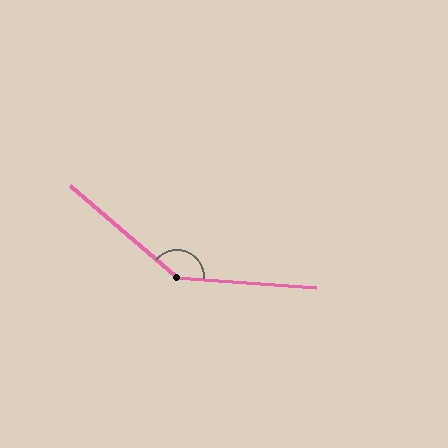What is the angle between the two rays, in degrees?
Approximately 143 degrees.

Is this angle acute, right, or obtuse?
It is obtuse.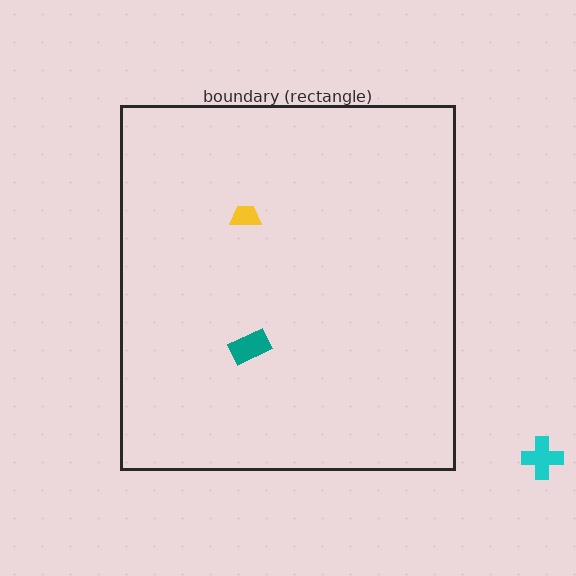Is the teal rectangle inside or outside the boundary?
Inside.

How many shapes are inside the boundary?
2 inside, 1 outside.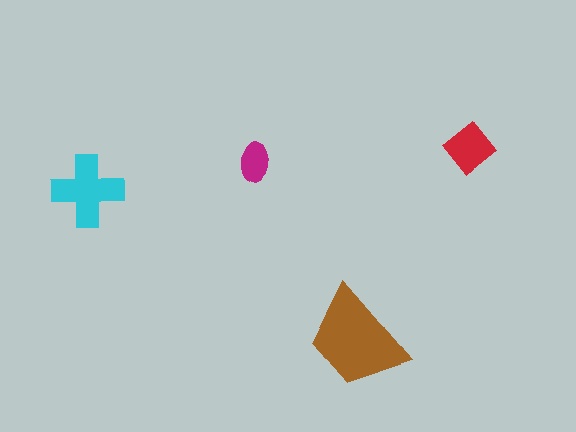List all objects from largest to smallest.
The brown trapezoid, the cyan cross, the red diamond, the magenta ellipse.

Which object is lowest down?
The brown trapezoid is bottommost.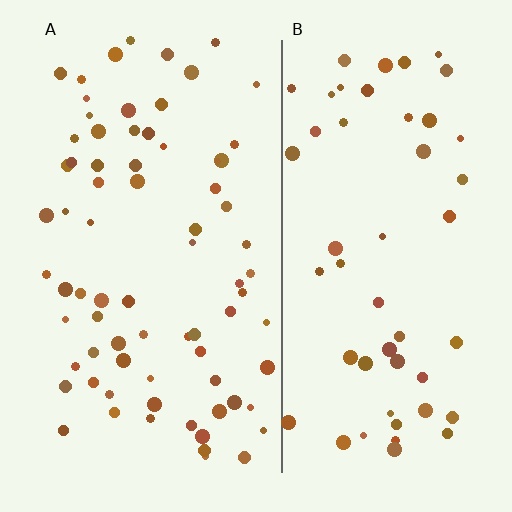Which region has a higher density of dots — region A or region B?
A (the left).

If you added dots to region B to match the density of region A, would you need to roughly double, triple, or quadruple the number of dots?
Approximately double.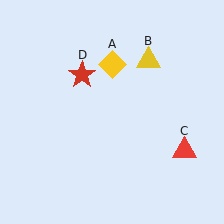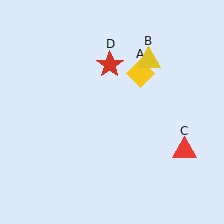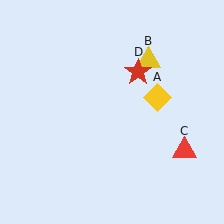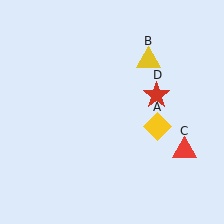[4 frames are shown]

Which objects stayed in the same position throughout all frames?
Yellow triangle (object B) and red triangle (object C) remained stationary.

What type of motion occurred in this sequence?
The yellow diamond (object A), red star (object D) rotated clockwise around the center of the scene.